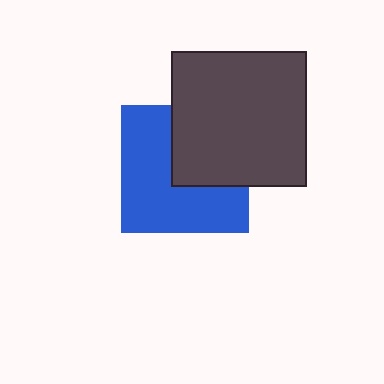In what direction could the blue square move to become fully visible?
The blue square could move toward the lower-left. That would shift it out from behind the dark gray square entirely.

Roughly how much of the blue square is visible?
About half of it is visible (roughly 61%).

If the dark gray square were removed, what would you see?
You would see the complete blue square.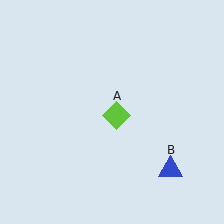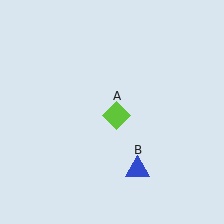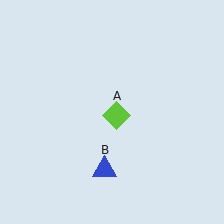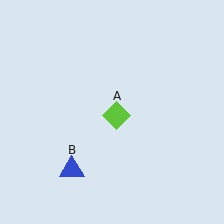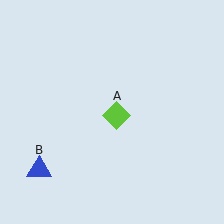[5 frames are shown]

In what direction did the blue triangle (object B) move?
The blue triangle (object B) moved left.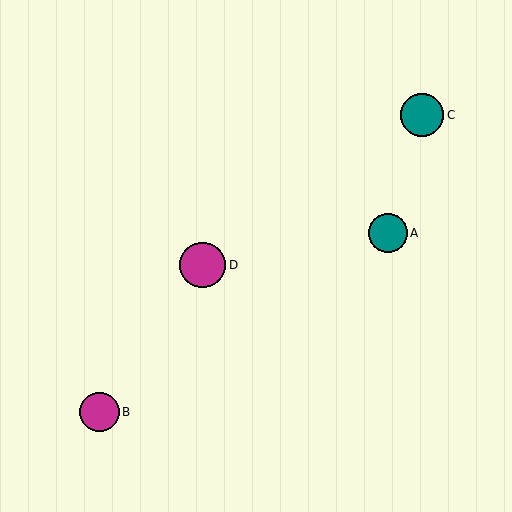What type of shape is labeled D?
Shape D is a magenta circle.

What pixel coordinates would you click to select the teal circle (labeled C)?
Click at (422, 115) to select the teal circle C.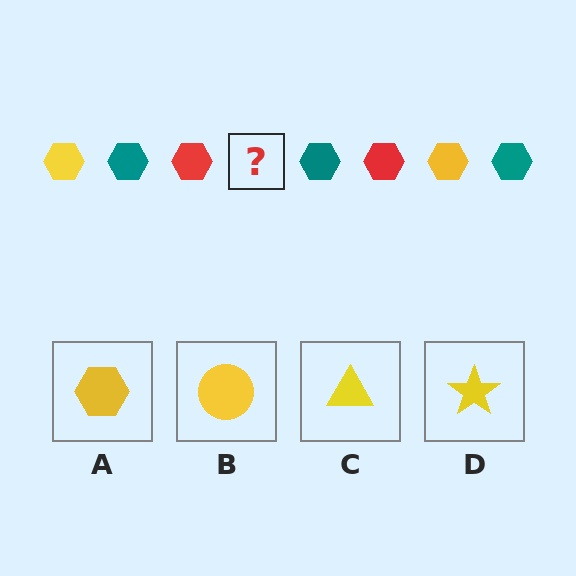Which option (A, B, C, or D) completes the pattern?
A.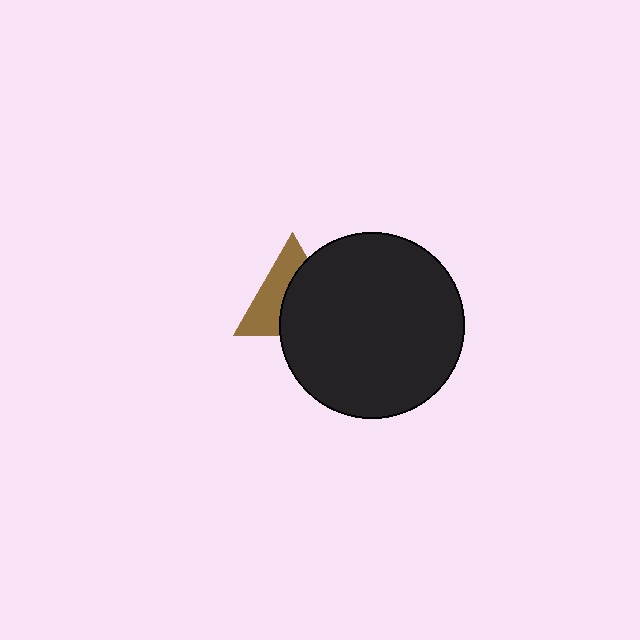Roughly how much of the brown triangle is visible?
About half of it is visible (roughly 46%).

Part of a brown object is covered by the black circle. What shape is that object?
It is a triangle.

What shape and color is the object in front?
The object in front is a black circle.